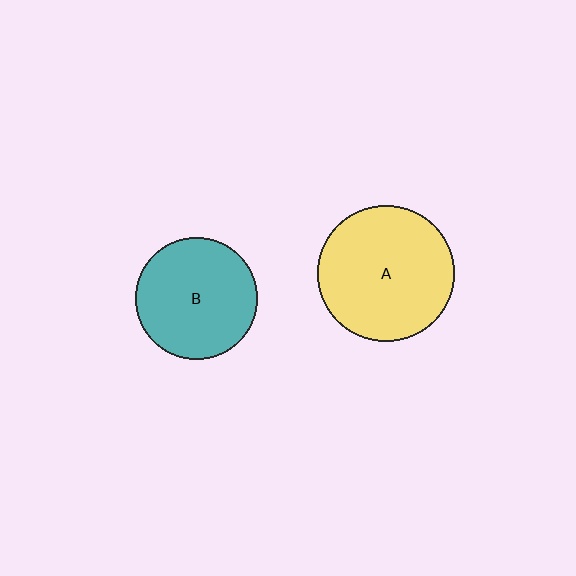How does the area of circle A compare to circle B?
Approximately 1.3 times.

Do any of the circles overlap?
No, none of the circles overlap.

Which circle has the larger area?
Circle A (yellow).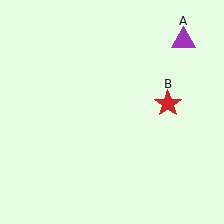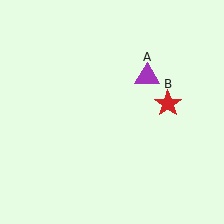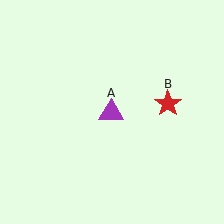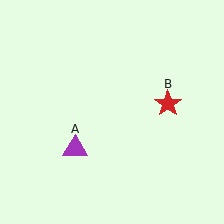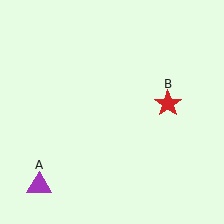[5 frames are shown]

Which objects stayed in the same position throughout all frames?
Red star (object B) remained stationary.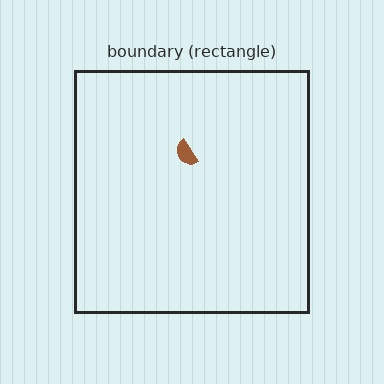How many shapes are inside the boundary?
1 inside, 0 outside.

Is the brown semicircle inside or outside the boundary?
Inside.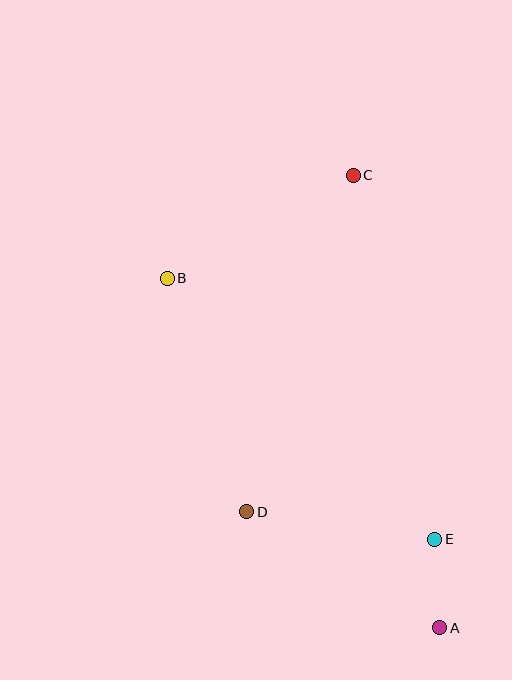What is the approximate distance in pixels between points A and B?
The distance between A and B is approximately 443 pixels.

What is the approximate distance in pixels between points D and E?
The distance between D and E is approximately 190 pixels.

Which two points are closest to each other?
Points A and E are closest to each other.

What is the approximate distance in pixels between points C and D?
The distance between C and D is approximately 353 pixels.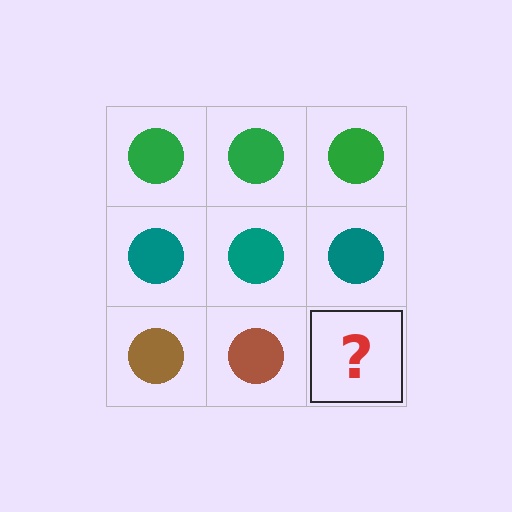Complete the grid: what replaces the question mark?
The question mark should be replaced with a brown circle.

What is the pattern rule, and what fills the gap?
The rule is that each row has a consistent color. The gap should be filled with a brown circle.